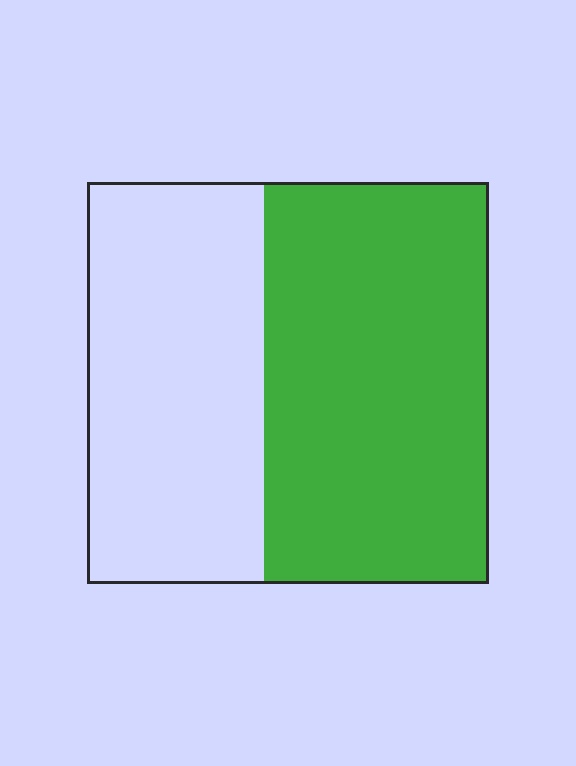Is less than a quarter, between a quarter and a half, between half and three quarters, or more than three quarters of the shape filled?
Between half and three quarters.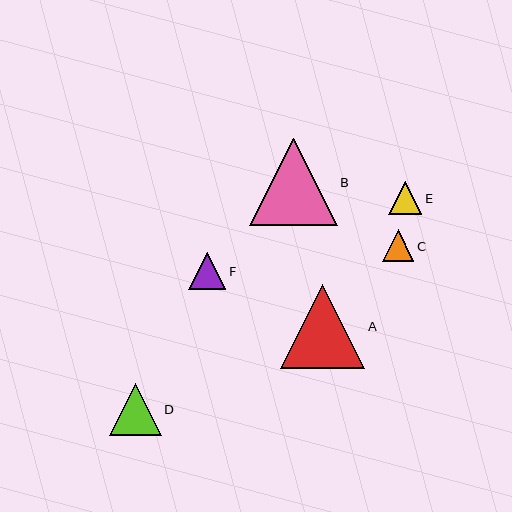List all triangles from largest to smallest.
From largest to smallest: B, A, D, F, E, C.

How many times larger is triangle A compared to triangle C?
Triangle A is approximately 2.7 times the size of triangle C.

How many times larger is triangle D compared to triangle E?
Triangle D is approximately 1.6 times the size of triangle E.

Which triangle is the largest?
Triangle B is the largest with a size of approximately 87 pixels.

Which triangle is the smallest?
Triangle C is the smallest with a size of approximately 31 pixels.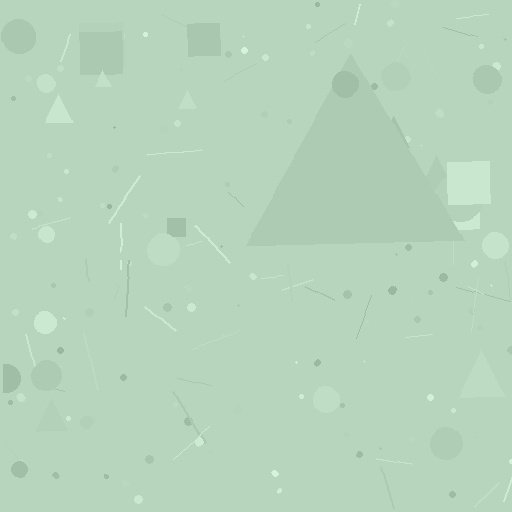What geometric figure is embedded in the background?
A triangle is embedded in the background.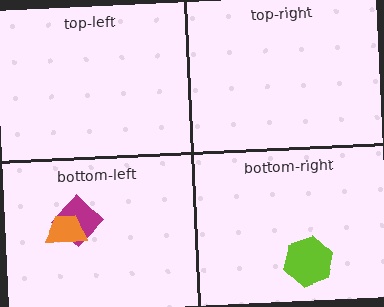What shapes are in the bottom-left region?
The magenta diamond, the orange trapezoid.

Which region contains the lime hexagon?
The bottom-right region.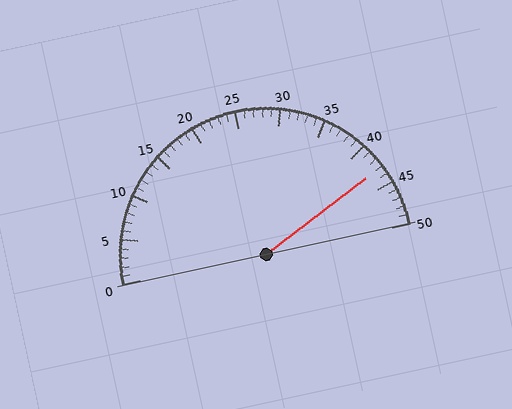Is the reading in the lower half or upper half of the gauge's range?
The reading is in the upper half of the range (0 to 50).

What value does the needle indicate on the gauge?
The needle indicates approximately 43.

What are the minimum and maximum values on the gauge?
The gauge ranges from 0 to 50.